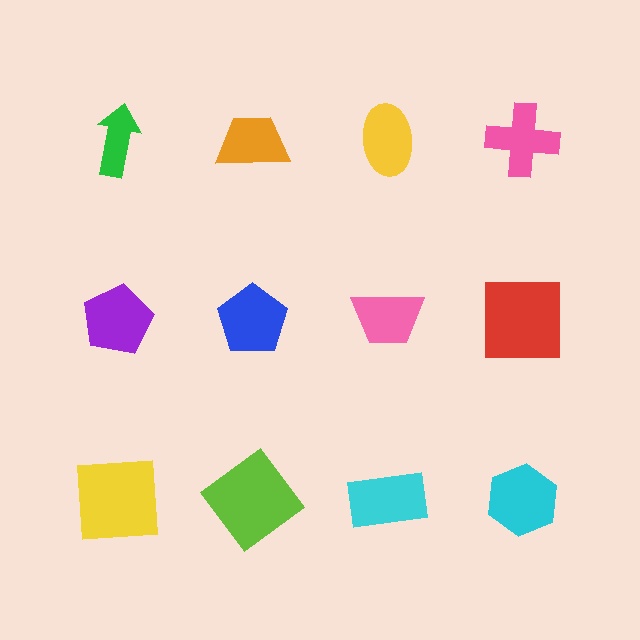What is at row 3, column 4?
A cyan hexagon.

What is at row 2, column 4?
A red square.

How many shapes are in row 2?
4 shapes.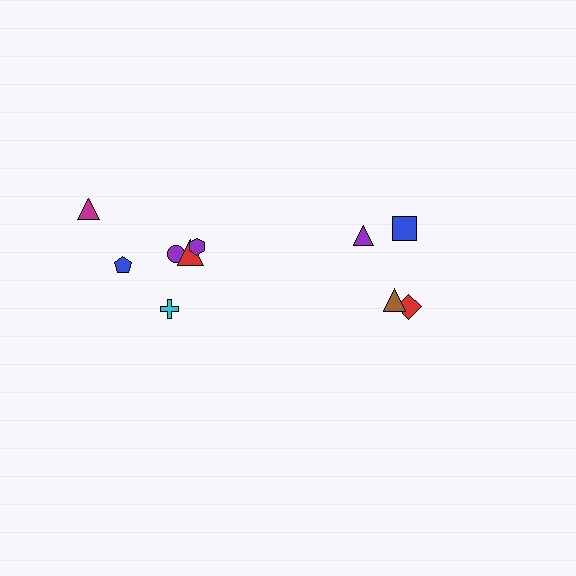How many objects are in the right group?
There are 4 objects.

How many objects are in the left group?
There are 6 objects.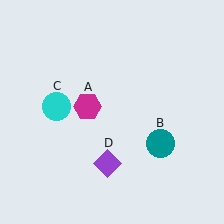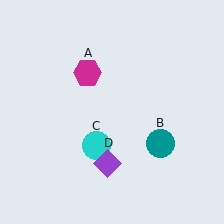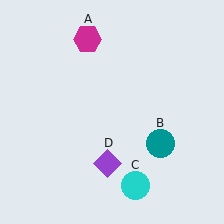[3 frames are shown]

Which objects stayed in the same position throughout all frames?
Teal circle (object B) and purple diamond (object D) remained stationary.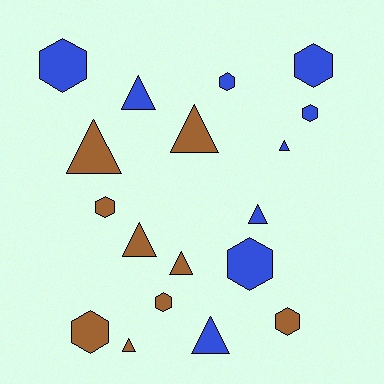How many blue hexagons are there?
There are 5 blue hexagons.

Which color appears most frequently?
Brown, with 9 objects.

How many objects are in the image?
There are 18 objects.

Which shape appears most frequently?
Triangle, with 9 objects.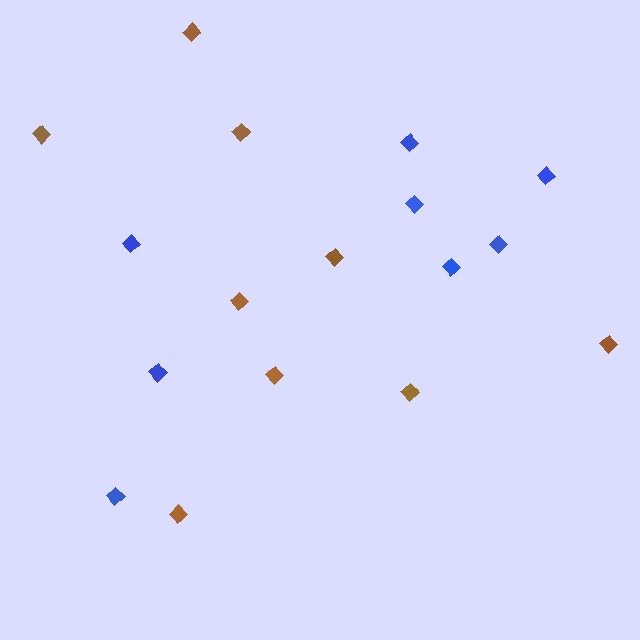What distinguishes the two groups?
There are 2 groups: one group of brown diamonds (9) and one group of blue diamonds (8).